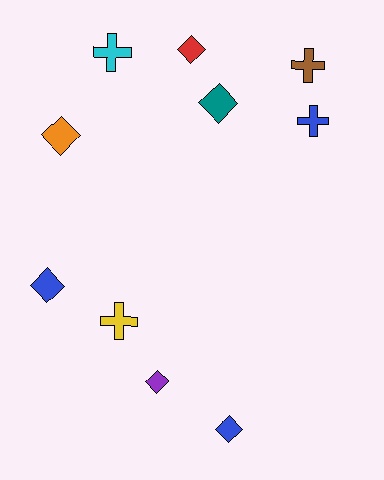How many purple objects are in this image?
There is 1 purple object.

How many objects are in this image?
There are 10 objects.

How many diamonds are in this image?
There are 6 diamonds.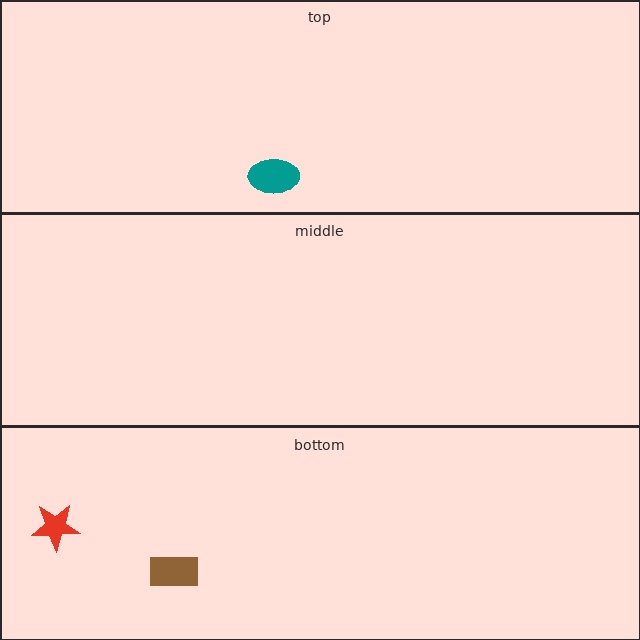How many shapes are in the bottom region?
2.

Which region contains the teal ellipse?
The top region.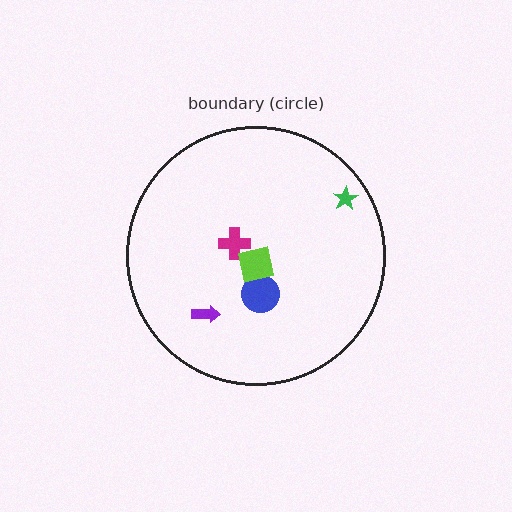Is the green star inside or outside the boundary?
Inside.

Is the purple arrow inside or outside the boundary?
Inside.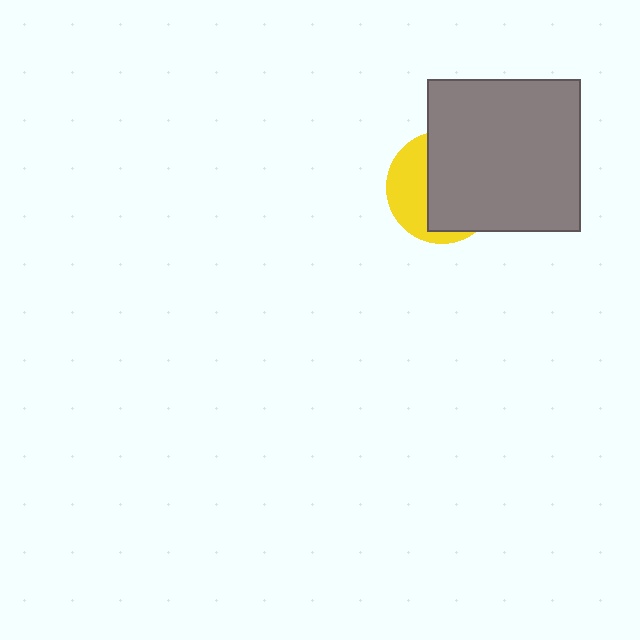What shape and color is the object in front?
The object in front is a gray square.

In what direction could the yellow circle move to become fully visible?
The yellow circle could move left. That would shift it out from behind the gray square entirely.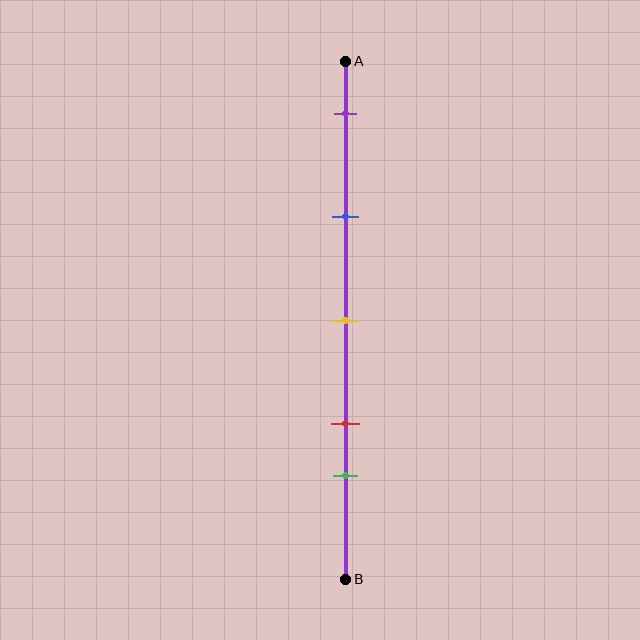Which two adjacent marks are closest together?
The red and green marks are the closest adjacent pair.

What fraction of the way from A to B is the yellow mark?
The yellow mark is approximately 50% (0.5) of the way from A to B.